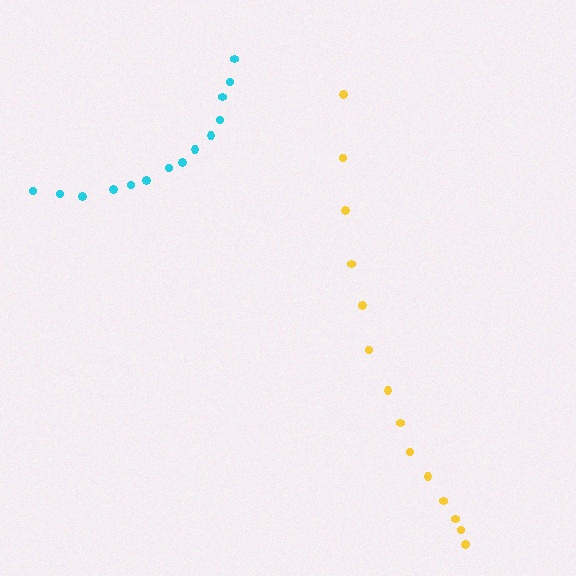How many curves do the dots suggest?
There are 2 distinct paths.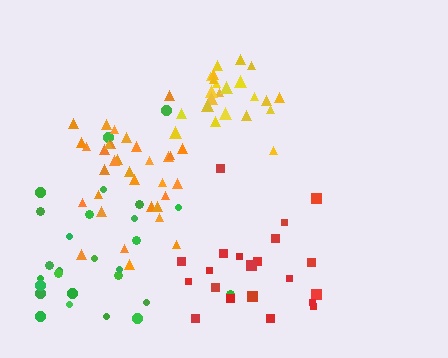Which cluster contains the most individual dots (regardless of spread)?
Orange (33).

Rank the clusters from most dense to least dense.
yellow, orange, green, red.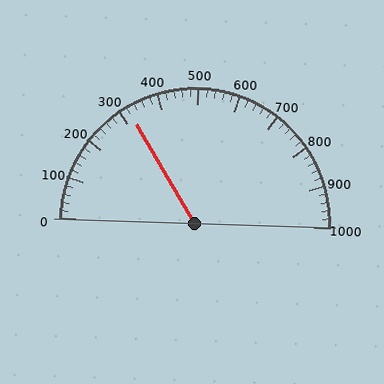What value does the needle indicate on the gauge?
The needle indicates approximately 320.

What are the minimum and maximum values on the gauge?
The gauge ranges from 0 to 1000.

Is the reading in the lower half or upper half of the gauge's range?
The reading is in the lower half of the range (0 to 1000).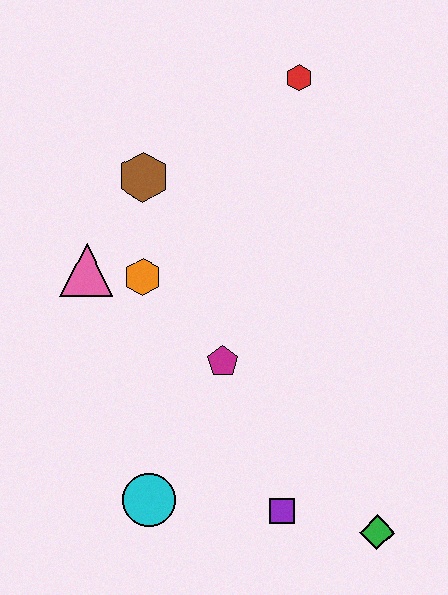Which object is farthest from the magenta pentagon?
The red hexagon is farthest from the magenta pentagon.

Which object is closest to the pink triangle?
The orange hexagon is closest to the pink triangle.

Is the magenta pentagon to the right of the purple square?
No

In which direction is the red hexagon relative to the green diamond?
The red hexagon is above the green diamond.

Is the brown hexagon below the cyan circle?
No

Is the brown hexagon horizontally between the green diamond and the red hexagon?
No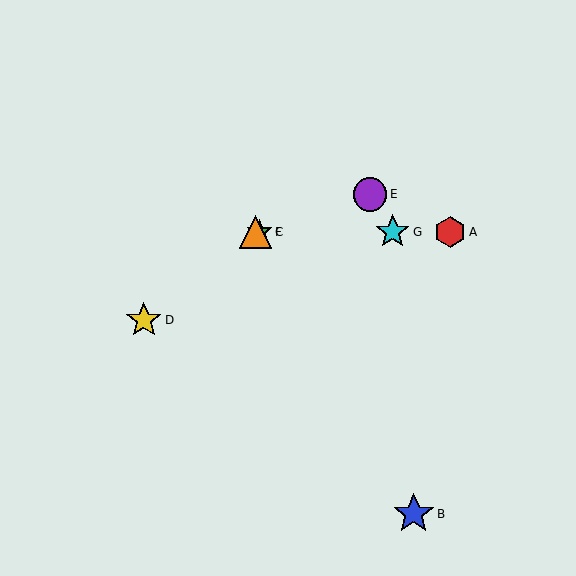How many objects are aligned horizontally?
4 objects (A, C, F, G) are aligned horizontally.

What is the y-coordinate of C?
Object C is at y≈232.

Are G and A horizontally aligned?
Yes, both are at y≈232.